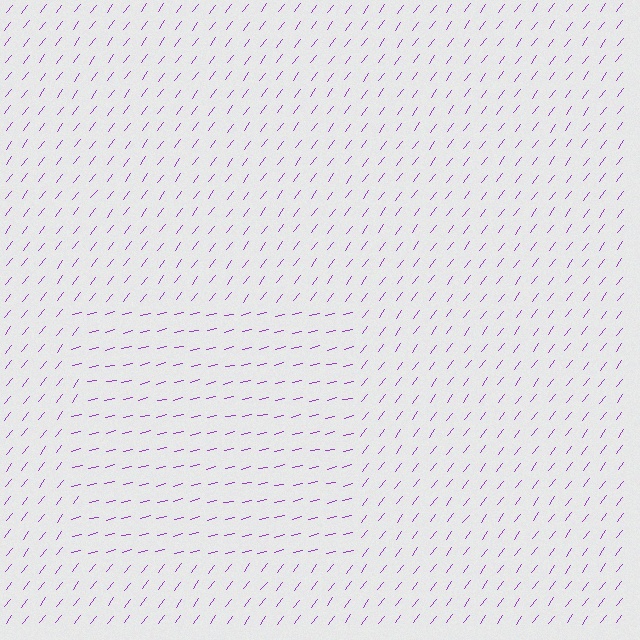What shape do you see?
I see a rectangle.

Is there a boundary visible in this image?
Yes, there is a texture boundary formed by a change in line orientation.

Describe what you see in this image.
The image is filled with small purple line segments. A rectangle region in the image has lines oriented differently from the surrounding lines, creating a visible texture boundary.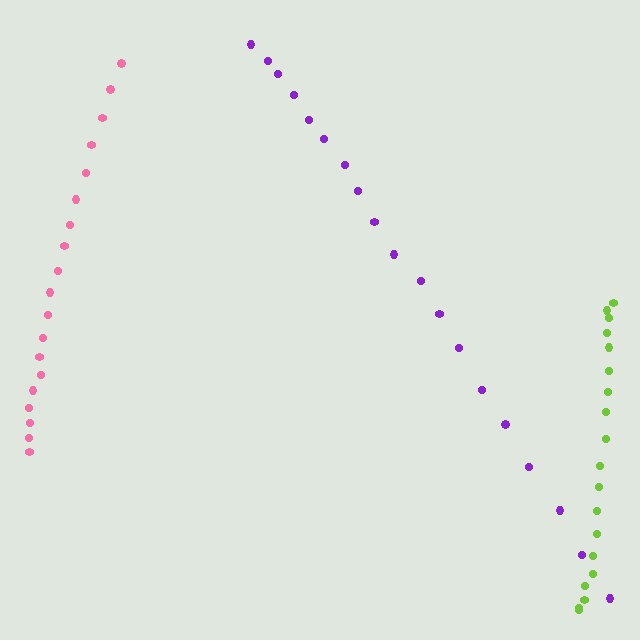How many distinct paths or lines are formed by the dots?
There are 3 distinct paths.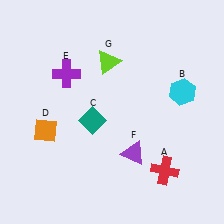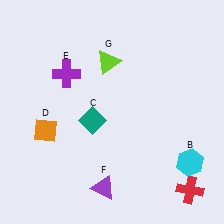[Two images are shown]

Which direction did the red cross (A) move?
The red cross (A) moved right.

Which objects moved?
The objects that moved are: the red cross (A), the cyan hexagon (B), the purple triangle (F).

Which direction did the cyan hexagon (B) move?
The cyan hexagon (B) moved down.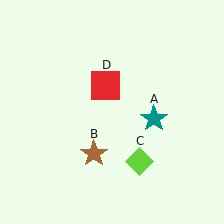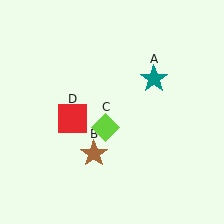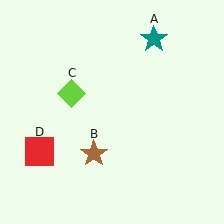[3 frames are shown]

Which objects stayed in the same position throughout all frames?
Brown star (object B) remained stationary.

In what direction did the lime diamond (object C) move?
The lime diamond (object C) moved up and to the left.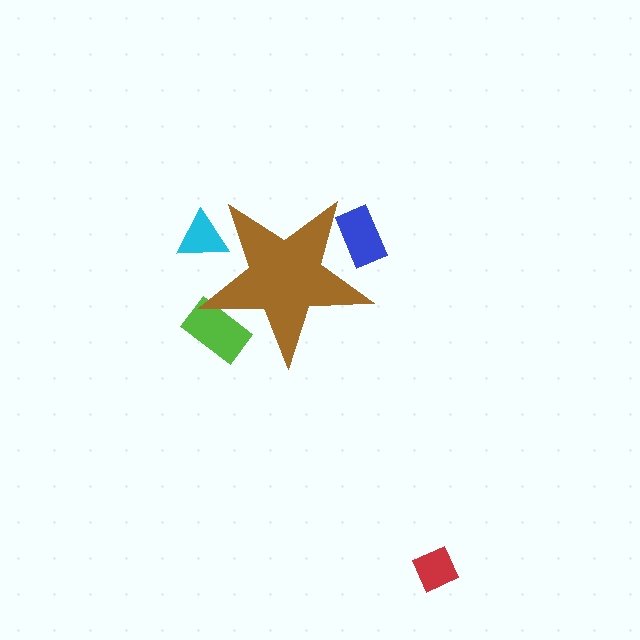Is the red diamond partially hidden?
No, the red diamond is fully visible.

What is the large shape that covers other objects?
A brown star.